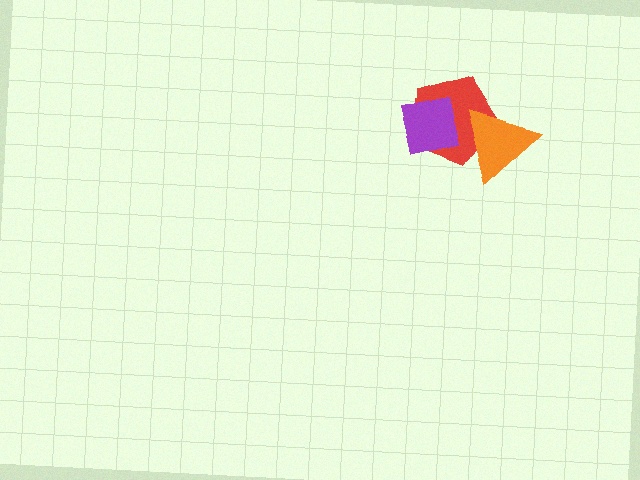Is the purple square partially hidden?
No, no other shape covers it.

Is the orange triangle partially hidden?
Yes, it is partially covered by another shape.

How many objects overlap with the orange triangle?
2 objects overlap with the orange triangle.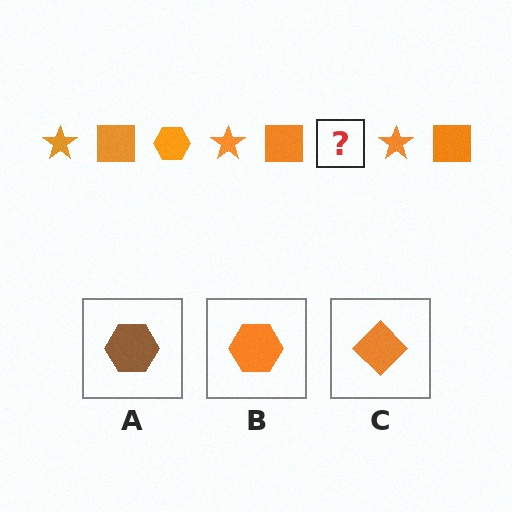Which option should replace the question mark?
Option B.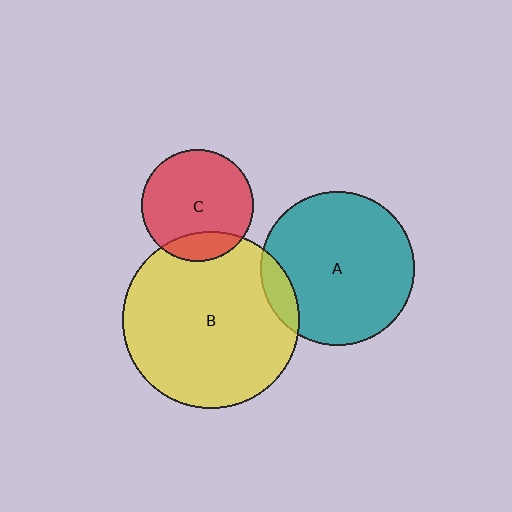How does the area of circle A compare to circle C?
Approximately 1.9 times.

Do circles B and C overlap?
Yes.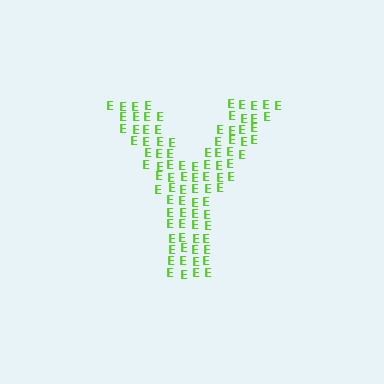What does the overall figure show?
The overall figure shows the letter Y.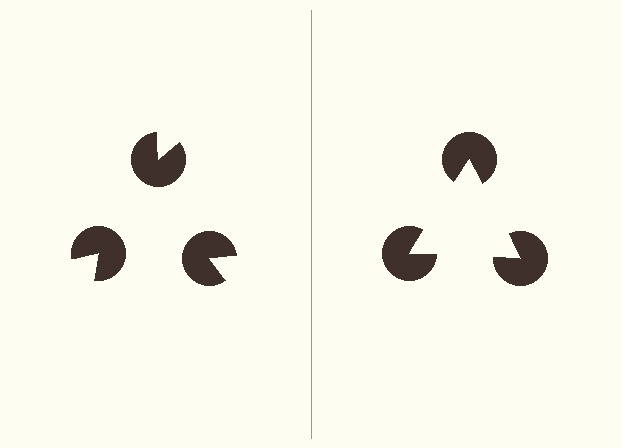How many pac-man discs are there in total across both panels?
6 — 3 on each side.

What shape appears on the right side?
An illusory triangle.